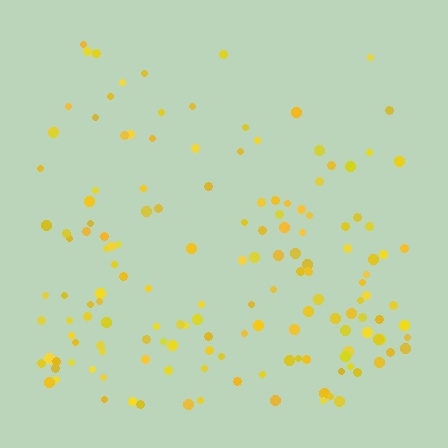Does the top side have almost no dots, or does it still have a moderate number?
Still a moderate number, just noticeably fewer than the bottom.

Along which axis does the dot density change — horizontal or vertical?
Vertical.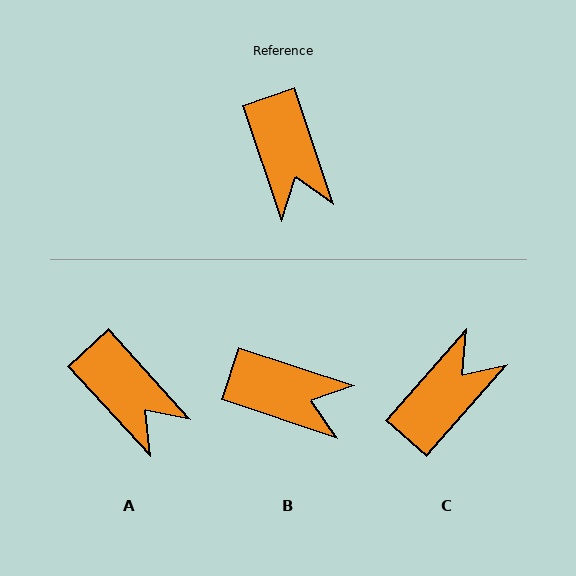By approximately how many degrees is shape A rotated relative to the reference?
Approximately 24 degrees counter-clockwise.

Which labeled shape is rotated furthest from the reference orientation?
C, about 120 degrees away.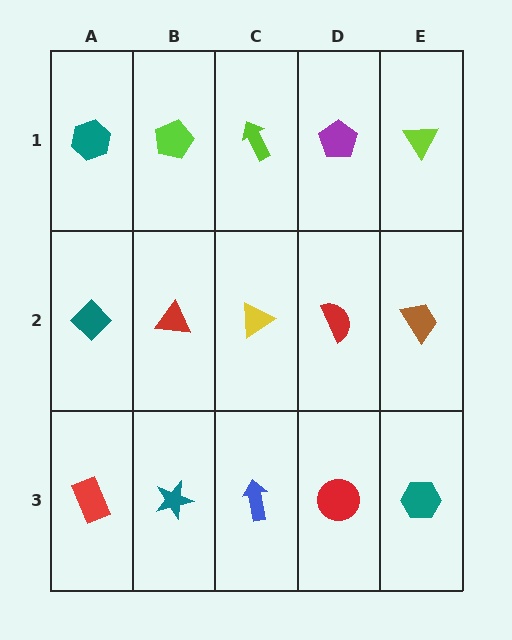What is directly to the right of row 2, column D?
A brown trapezoid.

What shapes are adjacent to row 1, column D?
A red semicircle (row 2, column D), a lime arrow (row 1, column C), a lime triangle (row 1, column E).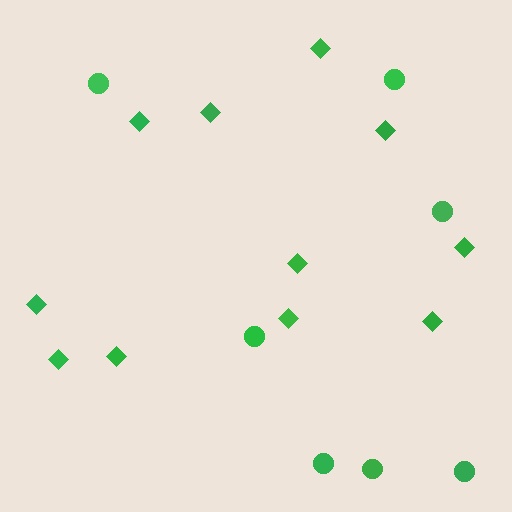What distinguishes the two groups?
There are 2 groups: one group of diamonds (11) and one group of circles (7).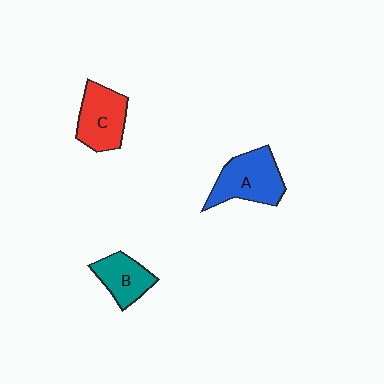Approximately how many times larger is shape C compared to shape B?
Approximately 1.3 times.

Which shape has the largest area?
Shape A (blue).